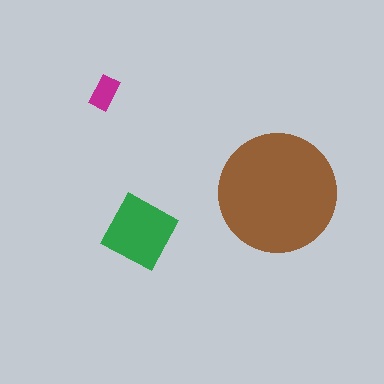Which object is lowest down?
The green diamond is bottommost.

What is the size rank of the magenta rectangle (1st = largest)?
3rd.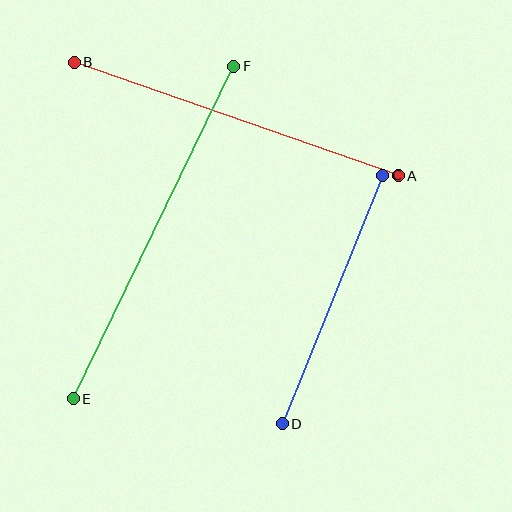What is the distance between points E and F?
The distance is approximately 370 pixels.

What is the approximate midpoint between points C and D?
The midpoint is at approximately (333, 300) pixels.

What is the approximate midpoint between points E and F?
The midpoint is at approximately (154, 233) pixels.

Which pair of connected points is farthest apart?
Points E and F are farthest apart.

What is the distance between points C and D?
The distance is approximately 268 pixels.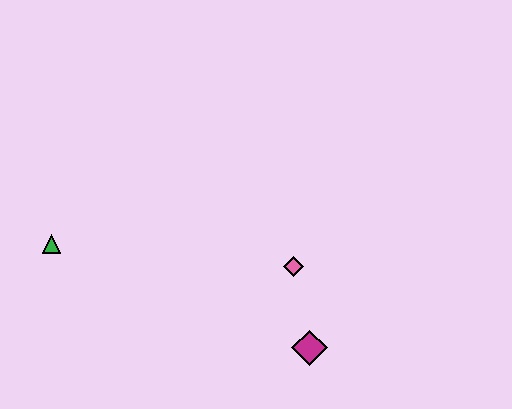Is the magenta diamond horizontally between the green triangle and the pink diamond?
No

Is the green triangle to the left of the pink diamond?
Yes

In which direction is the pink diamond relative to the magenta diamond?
The pink diamond is above the magenta diamond.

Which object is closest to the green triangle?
The pink diamond is closest to the green triangle.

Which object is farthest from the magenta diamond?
The green triangle is farthest from the magenta diamond.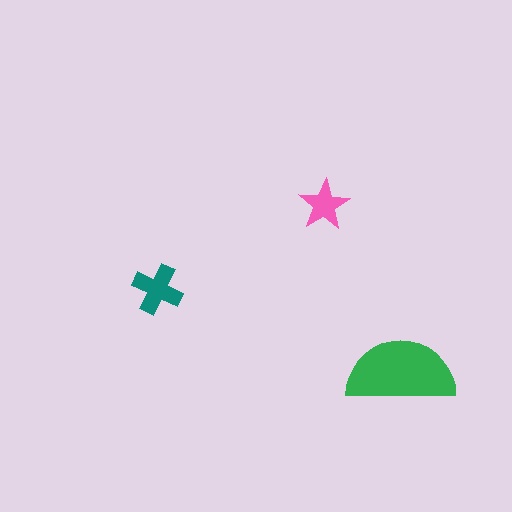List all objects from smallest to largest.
The pink star, the teal cross, the green semicircle.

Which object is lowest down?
The green semicircle is bottommost.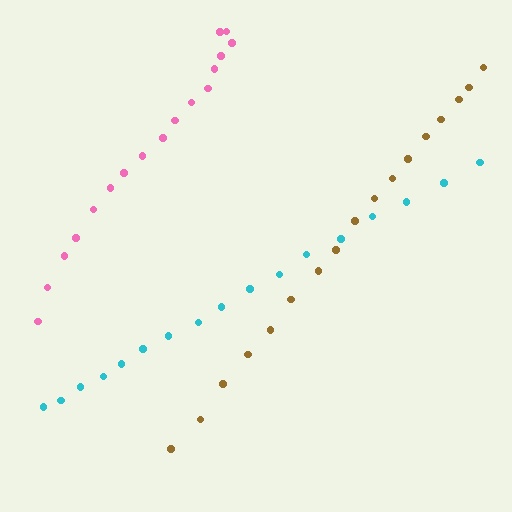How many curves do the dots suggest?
There are 3 distinct paths.